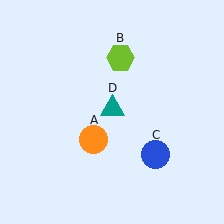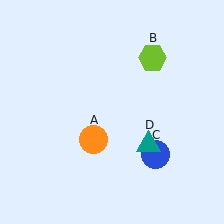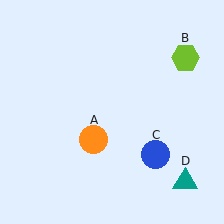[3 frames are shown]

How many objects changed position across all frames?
2 objects changed position: lime hexagon (object B), teal triangle (object D).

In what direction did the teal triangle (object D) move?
The teal triangle (object D) moved down and to the right.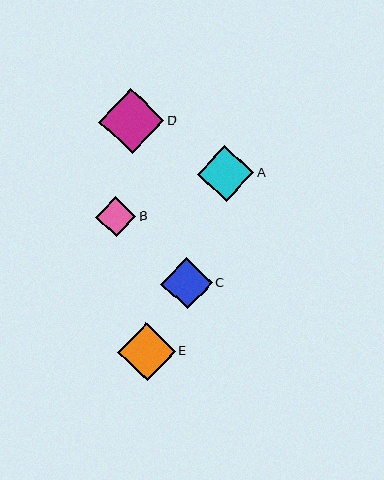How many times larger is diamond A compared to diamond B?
Diamond A is approximately 1.4 times the size of diamond B.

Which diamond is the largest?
Diamond D is the largest with a size of approximately 65 pixels.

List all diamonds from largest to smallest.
From largest to smallest: D, E, A, C, B.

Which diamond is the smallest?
Diamond B is the smallest with a size of approximately 40 pixels.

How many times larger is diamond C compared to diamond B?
Diamond C is approximately 1.3 times the size of diamond B.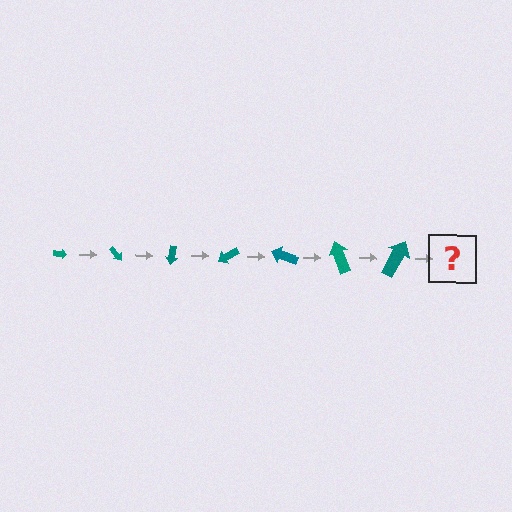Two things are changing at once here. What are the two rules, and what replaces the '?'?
The two rules are that the arrow grows larger each step and it rotates 50 degrees each step. The '?' should be an arrow, larger than the previous one and rotated 350 degrees from the start.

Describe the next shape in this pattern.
It should be an arrow, larger than the previous one and rotated 350 degrees from the start.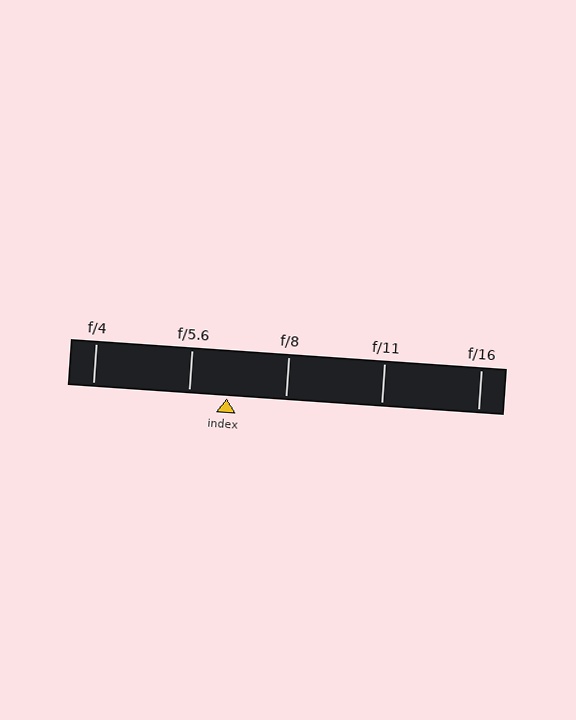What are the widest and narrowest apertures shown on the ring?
The widest aperture shown is f/4 and the narrowest is f/16.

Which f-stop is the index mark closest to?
The index mark is closest to f/5.6.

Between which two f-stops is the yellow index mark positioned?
The index mark is between f/5.6 and f/8.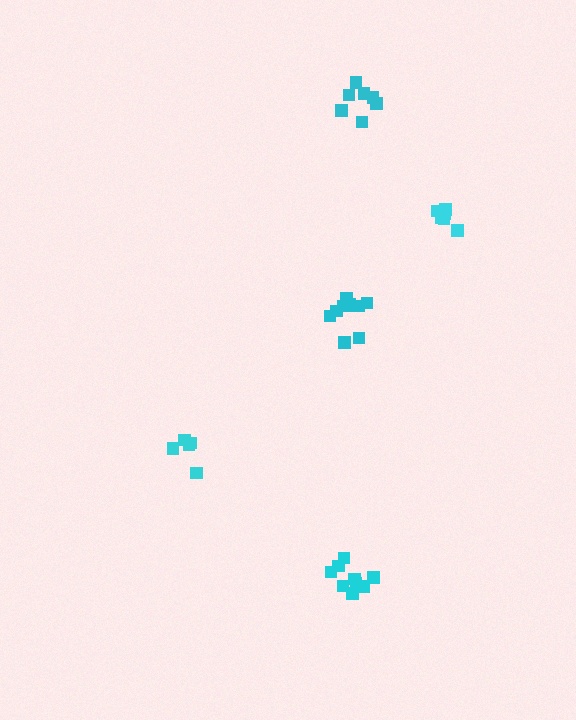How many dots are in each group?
Group 1: 7 dots, Group 2: 11 dots, Group 3: 9 dots, Group 4: 6 dots, Group 5: 5 dots (38 total).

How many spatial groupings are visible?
There are 5 spatial groupings.